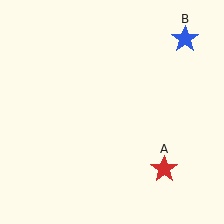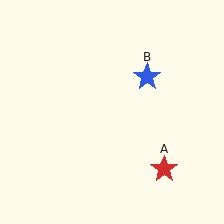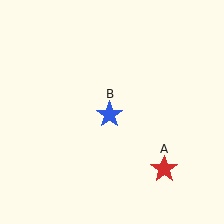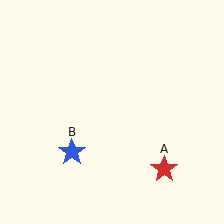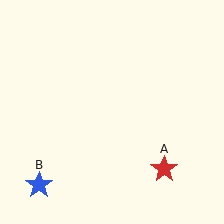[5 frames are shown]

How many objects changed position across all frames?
1 object changed position: blue star (object B).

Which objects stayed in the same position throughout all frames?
Red star (object A) remained stationary.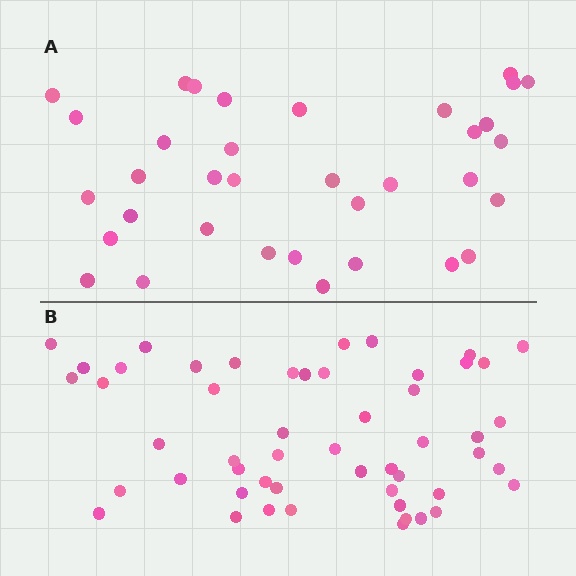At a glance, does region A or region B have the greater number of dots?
Region B (the bottom region) has more dots.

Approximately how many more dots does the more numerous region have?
Region B has approximately 15 more dots than region A.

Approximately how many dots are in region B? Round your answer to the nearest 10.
About 50 dots. (The exact count is 52, which rounds to 50.)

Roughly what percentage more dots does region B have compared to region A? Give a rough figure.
About 50% more.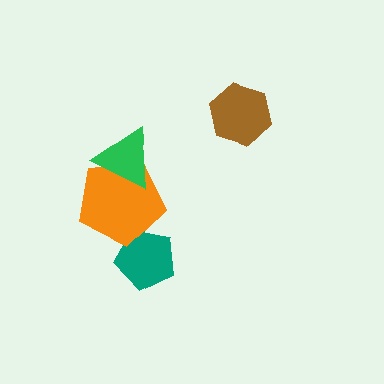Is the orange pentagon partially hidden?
Yes, it is partially covered by another shape.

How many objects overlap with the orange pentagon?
2 objects overlap with the orange pentagon.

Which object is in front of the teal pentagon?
The orange pentagon is in front of the teal pentagon.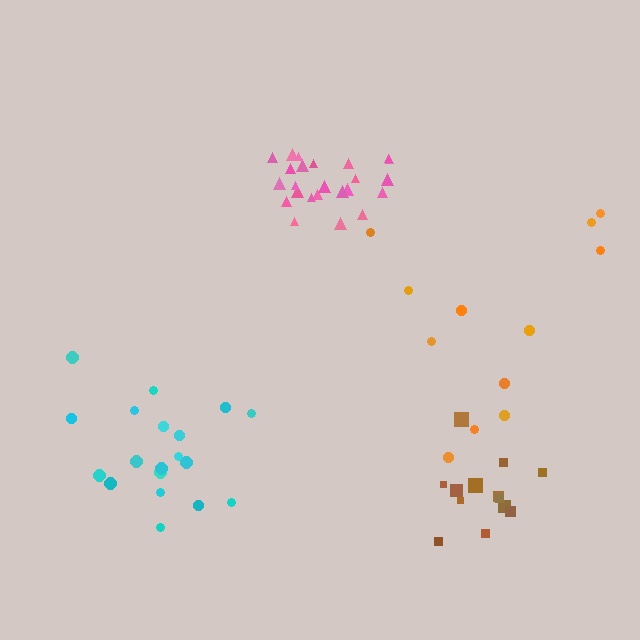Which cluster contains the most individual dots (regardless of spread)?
Pink (24).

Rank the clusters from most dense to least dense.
pink, brown, cyan, orange.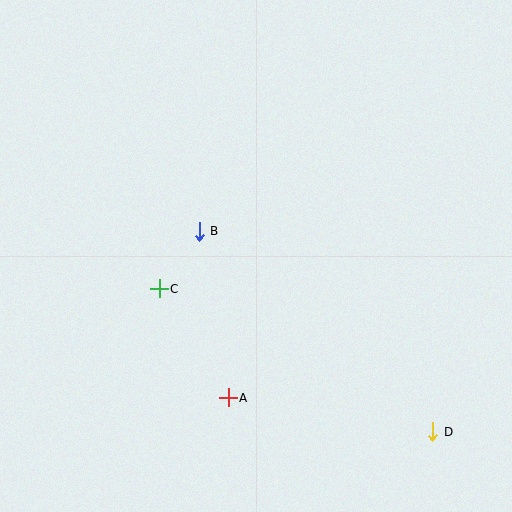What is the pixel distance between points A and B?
The distance between A and B is 169 pixels.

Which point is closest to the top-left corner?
Point B is closest to the top-left corner.